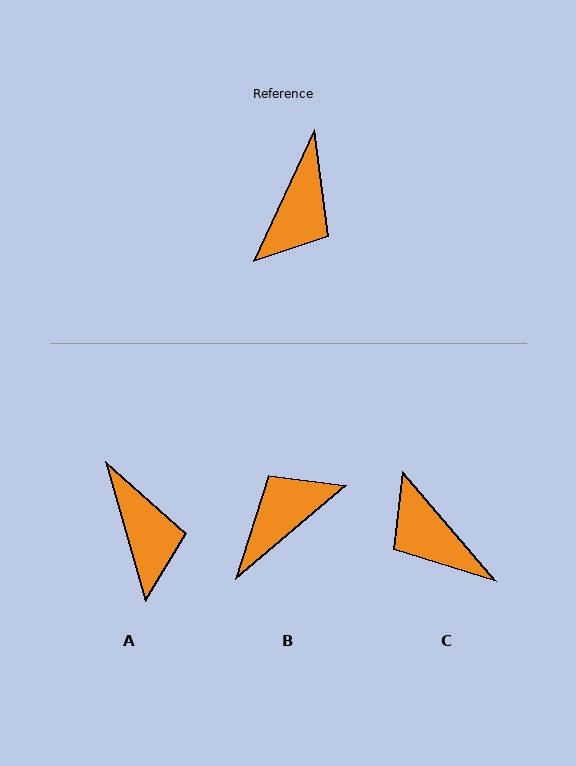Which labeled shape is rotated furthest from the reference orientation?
B, about 154 degrees away.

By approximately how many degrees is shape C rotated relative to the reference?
Approximately 115 degrees clockwise.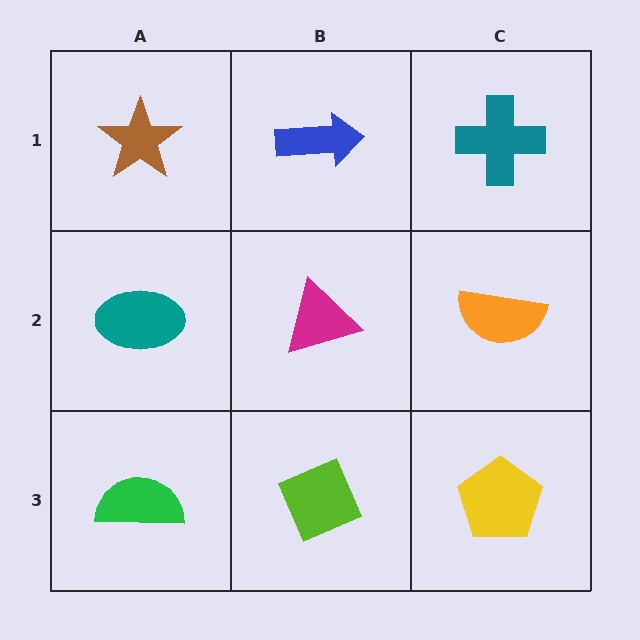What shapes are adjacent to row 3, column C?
An orange semicircle (row 2, column C), a lime diamond (row 3, column B).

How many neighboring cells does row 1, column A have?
2.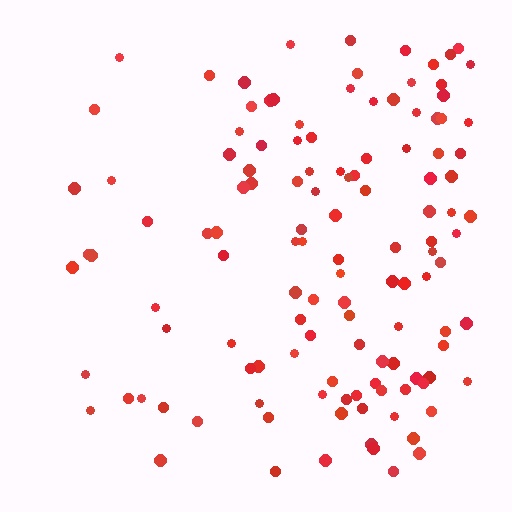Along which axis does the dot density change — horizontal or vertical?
Horizontal.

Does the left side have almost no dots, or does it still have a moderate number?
Still a moderate number, just noticeably fewer than the right.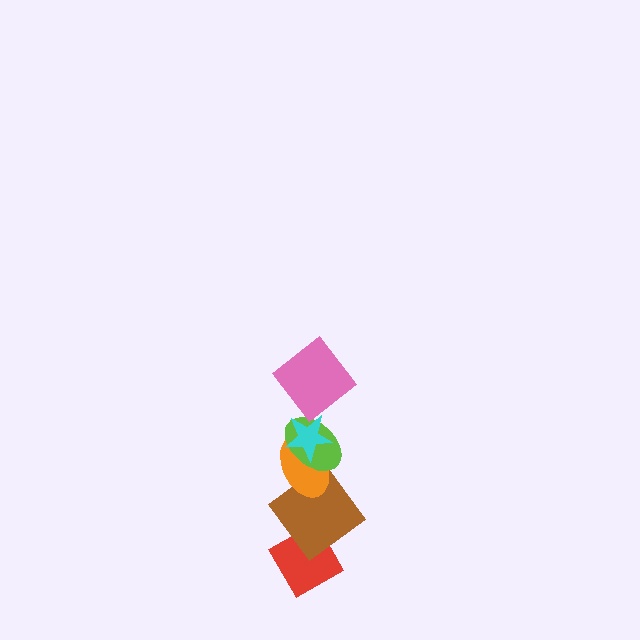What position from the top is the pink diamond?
The pink diamond is 1st from the top.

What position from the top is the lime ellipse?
The lime ellipse is 3rd from the top.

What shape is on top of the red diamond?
The brown diamond is on top of the red diamond.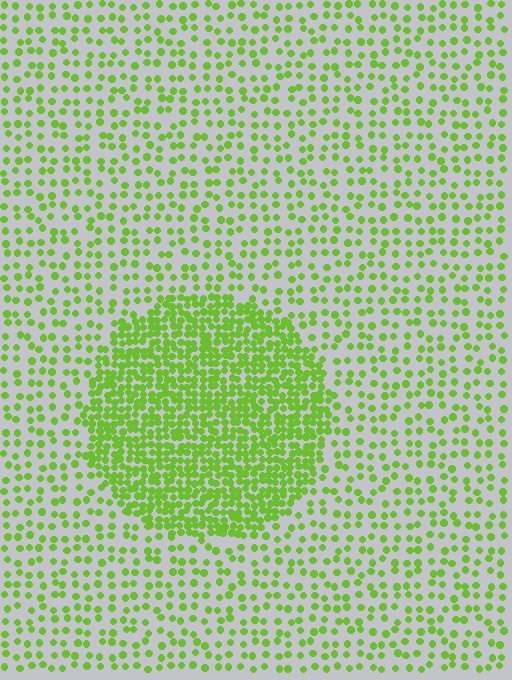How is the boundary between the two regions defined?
The boundary is defined by a change in element density (approximately 2.6x ratio). All elements are the same color, size, and shape.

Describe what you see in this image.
The image contains small lime elements arranged at two different densities. A circle-shaped region is visible where the elements are more densely packed than the surrounding area.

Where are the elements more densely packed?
The elements are more densely packed inside the circle boundary.